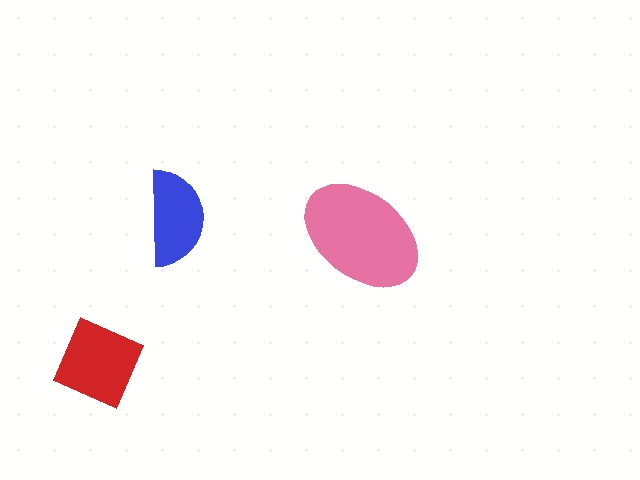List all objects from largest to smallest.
The pink ellipse, the red diamond, the blue semicircle.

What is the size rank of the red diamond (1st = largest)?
2nd.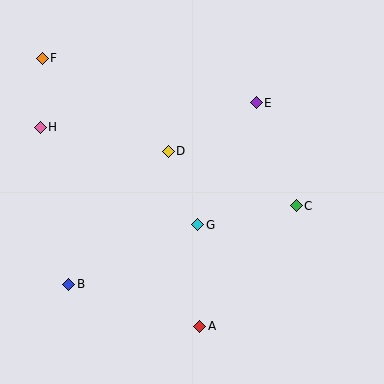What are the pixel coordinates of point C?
Point C is at (296, 206).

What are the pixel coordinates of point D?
Point D is at (168, 151).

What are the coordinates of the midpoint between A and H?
The midpoint between A and H is at (120, 227).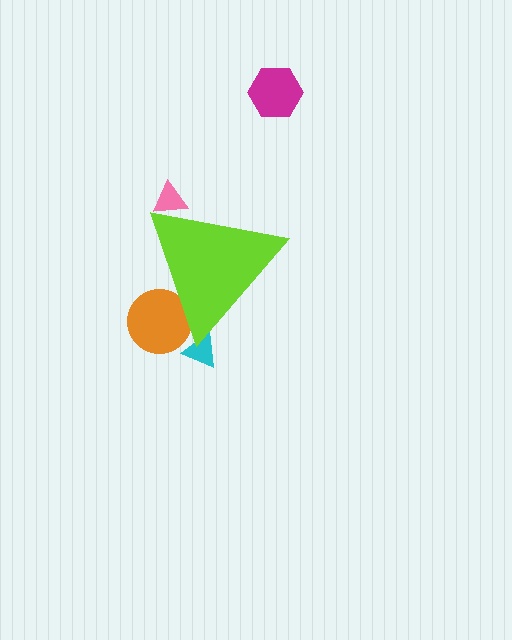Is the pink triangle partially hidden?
Yes, the pink triangle is partially hidden behind the lime triangle.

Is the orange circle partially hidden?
Yes, the orange circle is partially hidden behind the lime triangle.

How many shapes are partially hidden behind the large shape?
3 shapes are partially hidden.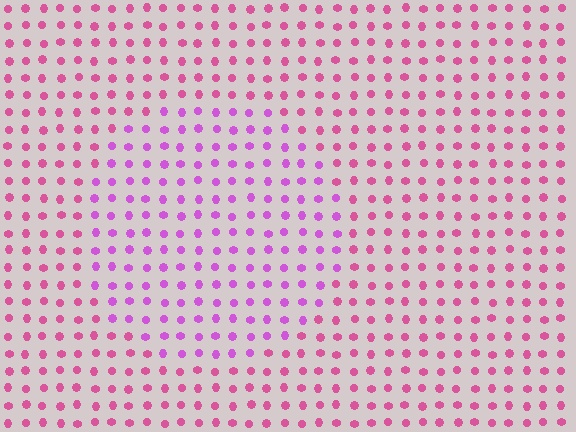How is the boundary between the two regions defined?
The boundary is defined purely by a slight shift in hue (about 32 degrees). Spacing, size, and orientation are identical on both sides.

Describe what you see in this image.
The image is filled with small pink elements in a uniform arrangement. A circle-shaped region is visible where the elements are tinted to a slightly different hue, forming a subtle color boundary.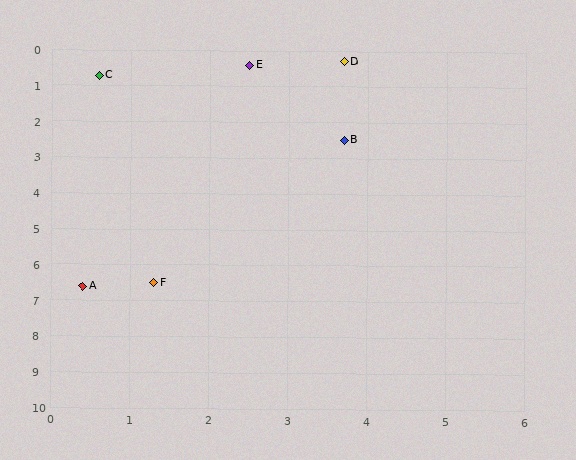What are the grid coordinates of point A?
Point A is at approximately (0.4, 6.6).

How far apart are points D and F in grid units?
Points D and F are about 6.6 grid units apart.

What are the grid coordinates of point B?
Point B is at approximately (3.7, 2.5).